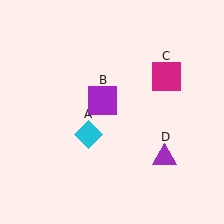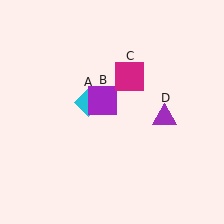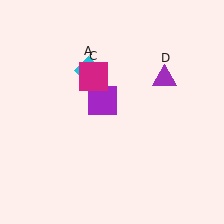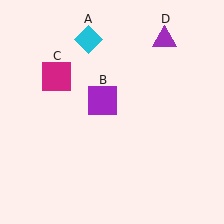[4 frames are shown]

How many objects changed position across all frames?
3 objects changed position: cyan diamond (object A), magenta square (object C), purple triangle (object D).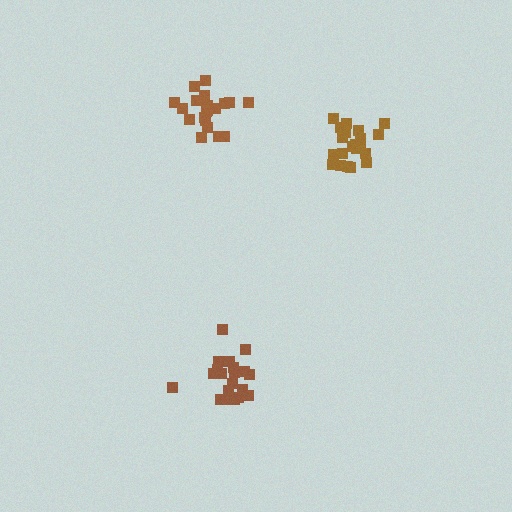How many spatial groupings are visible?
There are 3 spatial groupings.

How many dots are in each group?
Group 1: 20 dots, Group 2: 21 dots, Group 3: 21 dots (62 total).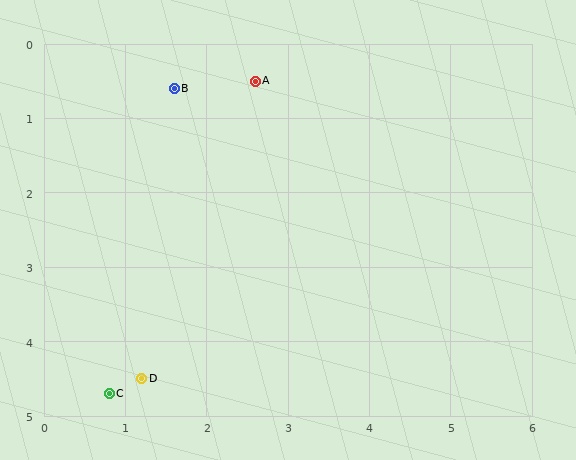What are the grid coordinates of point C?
Point C is at approximately (0.8, 4.7).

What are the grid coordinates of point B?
Point B is at approximately (1.6, 0.6).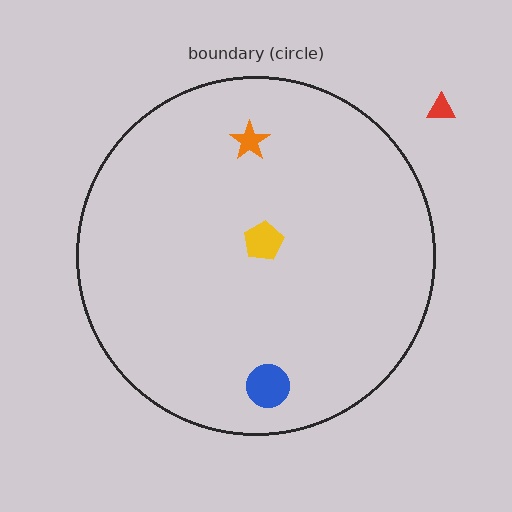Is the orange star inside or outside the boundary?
Inside.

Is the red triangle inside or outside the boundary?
Outside.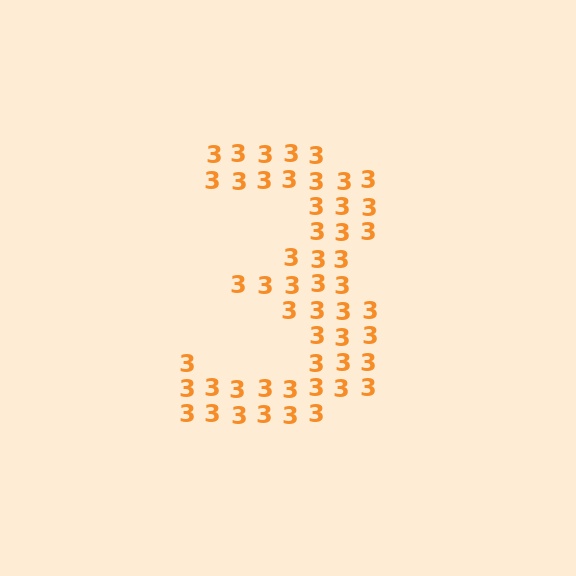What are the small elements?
The small elements are digit 3's.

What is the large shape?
The large shape is the digit 3.